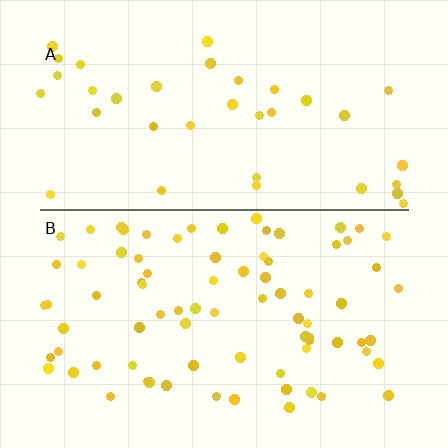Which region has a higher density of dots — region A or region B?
B (the bottom).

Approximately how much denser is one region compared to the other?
Approximately 2.1× — region B over region A.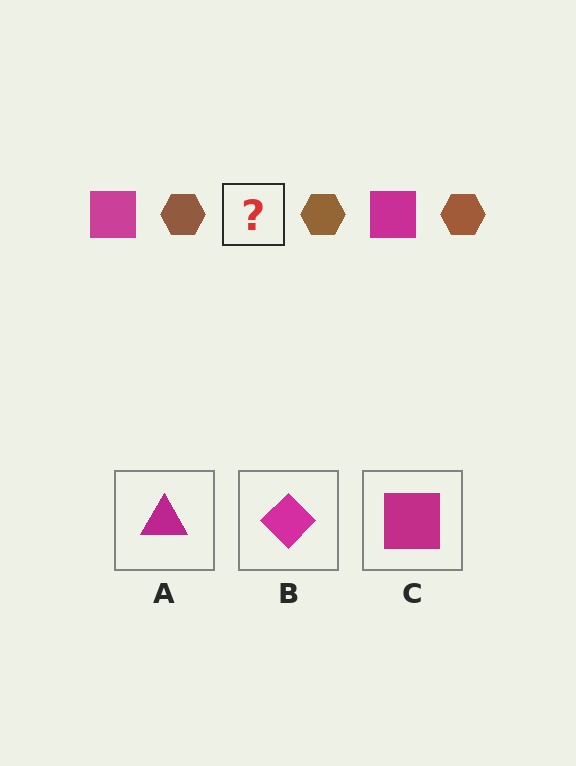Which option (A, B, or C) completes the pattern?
C.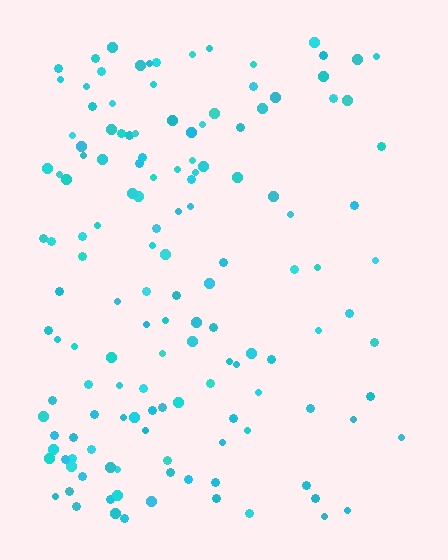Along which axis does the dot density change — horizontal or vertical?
Horizontal.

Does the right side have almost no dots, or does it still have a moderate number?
Still a moderate number, just noticeably fewer than the left.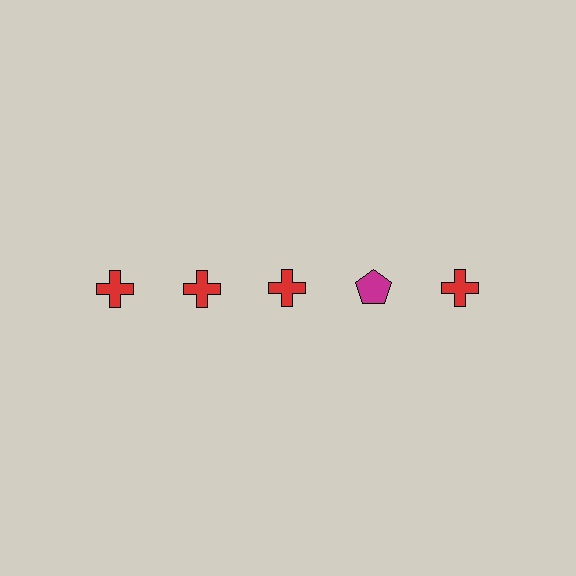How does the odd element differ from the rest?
It differs in both color (magenta instead of red) and shape (pentagon instead of cross).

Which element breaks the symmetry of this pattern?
The magenta pentagon in the top row, second from right column breaks the symmetry. All other shapes are red crosses.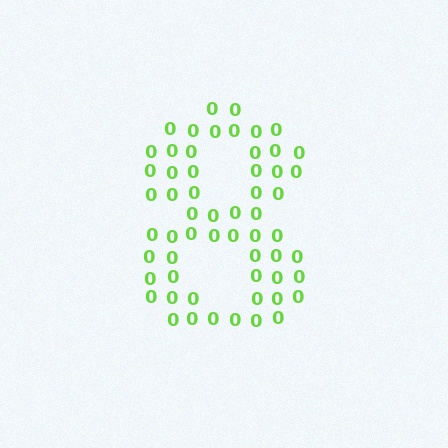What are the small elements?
The small elements are digit 0's.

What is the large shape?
The large shape is the digit 8.